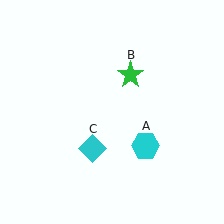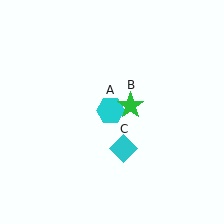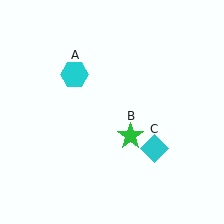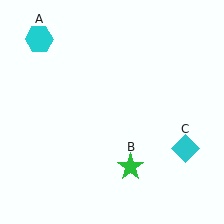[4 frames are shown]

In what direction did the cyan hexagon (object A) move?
The cyan hexagon (object A) moved up and to the left.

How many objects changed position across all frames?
3 objects changed position: cyan hexagon (object A), green star (object B), cyan diamond (object C).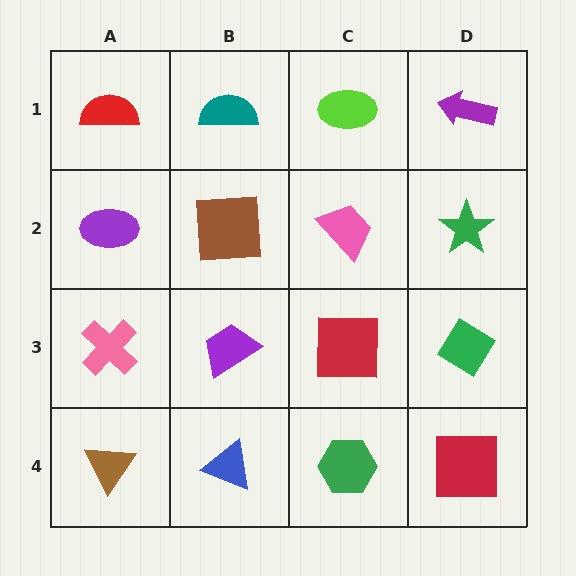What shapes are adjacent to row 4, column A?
A pink cross (row 3, column A), a blue triangle (row 4, column B).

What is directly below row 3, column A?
A brown triangle.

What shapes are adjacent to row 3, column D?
A green star (row 2, column D), a red square (row 4, column D), a red square (row 3, column C).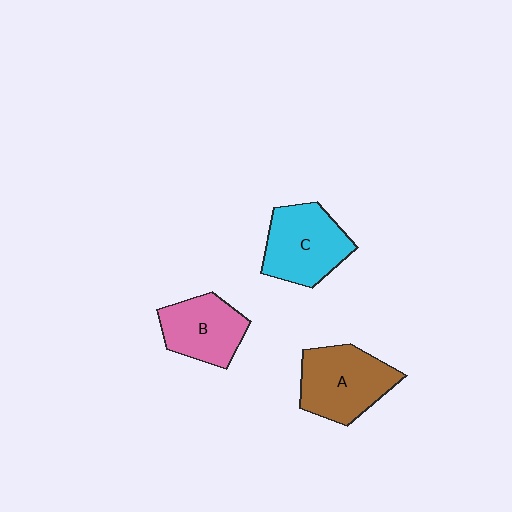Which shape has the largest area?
Shape A (brown).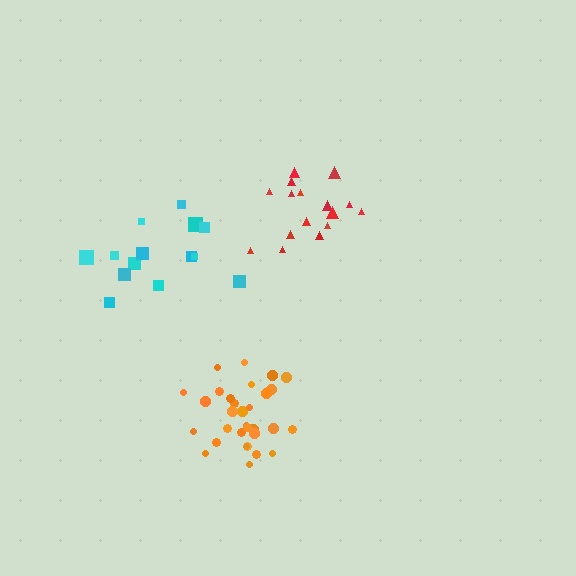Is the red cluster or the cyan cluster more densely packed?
Red.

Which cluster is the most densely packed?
Orange.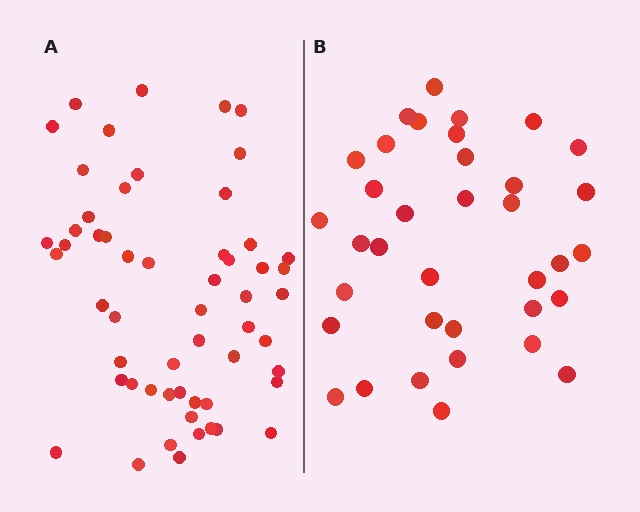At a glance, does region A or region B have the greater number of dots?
Region A (the left region) has more dots.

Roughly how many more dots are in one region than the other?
Region A has approximately 20 more dots than region B.